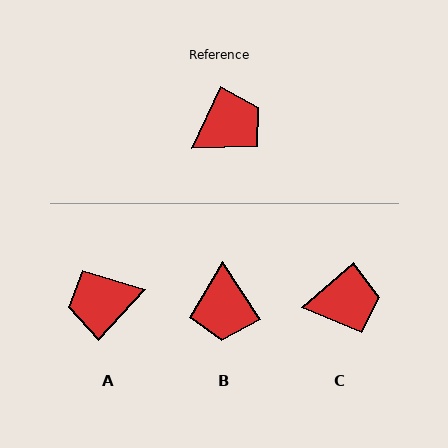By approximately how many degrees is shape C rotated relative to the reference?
Approximately 24 degrees clockwise.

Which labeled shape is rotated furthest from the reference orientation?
A, about 162 degrees away.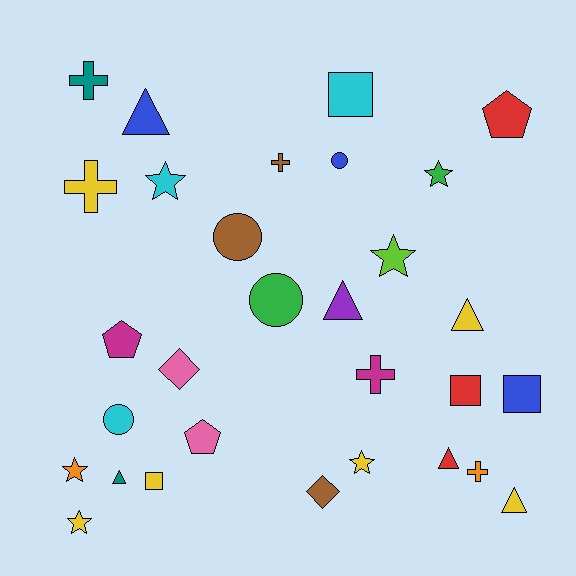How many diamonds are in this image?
There are 2 diamonds.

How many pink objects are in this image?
There are 2 pink objects.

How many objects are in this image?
There are 30 objects.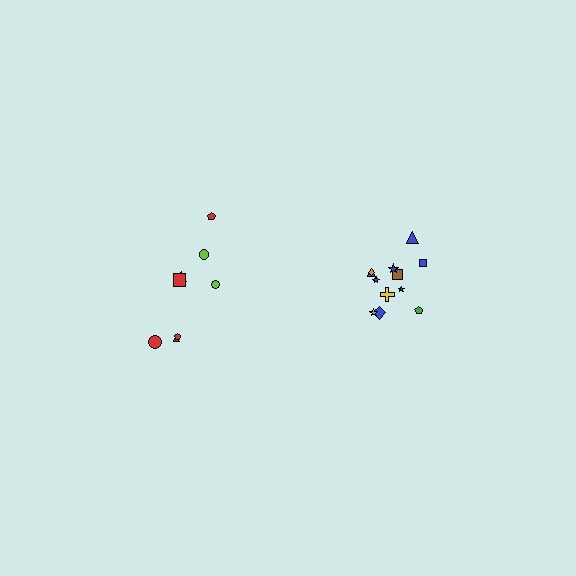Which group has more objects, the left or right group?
The right group.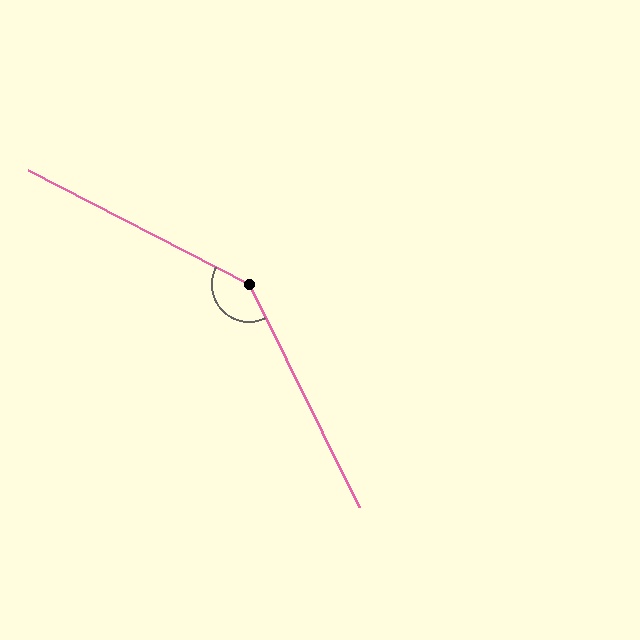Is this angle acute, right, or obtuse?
It is obtuse.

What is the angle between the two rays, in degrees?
Approximately 144 degrees.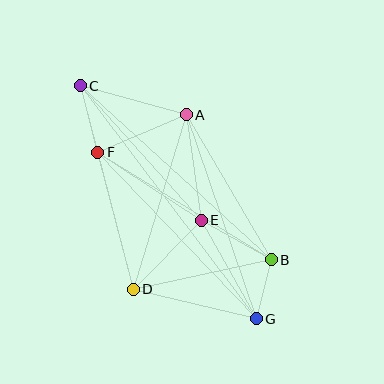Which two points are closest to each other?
Points B and G are closest to each other.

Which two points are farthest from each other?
Points C and G are farthest from each other.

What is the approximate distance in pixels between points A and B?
The distance between A and B is approximately 168 pixels.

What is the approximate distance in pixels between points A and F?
The distance between A and F is approximately 96 pixels.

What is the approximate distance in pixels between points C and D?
The distance between C and D is approximately 211 pixels.